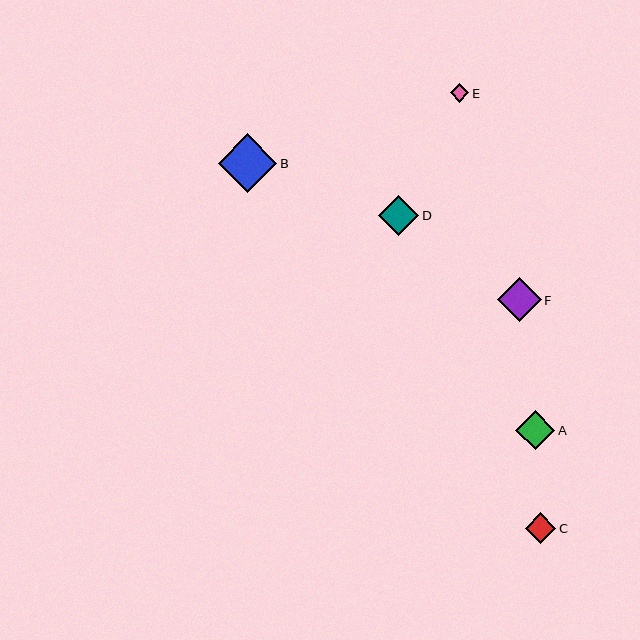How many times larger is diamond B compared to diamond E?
Diamond B is approximately 3.1 times the size of diamond E.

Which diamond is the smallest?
Diamond E is the smallest with a size of approximately 19 pixels.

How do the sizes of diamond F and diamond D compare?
Diamond F and diamond D are approximately the same size.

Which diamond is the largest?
Diamond B is the largest with a size of approximately 59 pixels.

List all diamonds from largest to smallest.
From largest to smallest: B, F, D, A, C, E.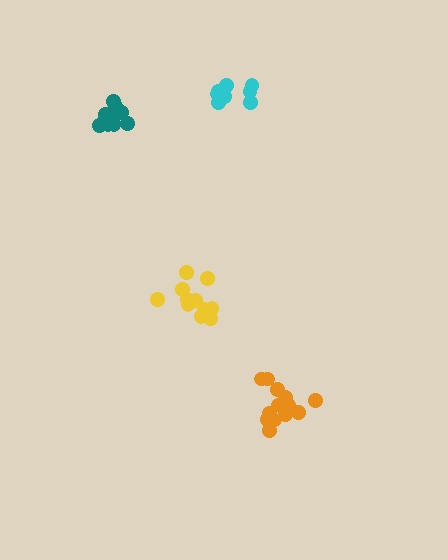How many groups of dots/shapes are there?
There are 4 groups.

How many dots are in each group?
Group 1: 10 dots, Group 2: 8 dots, Group 3: 13 dots, Group 4: 12 dots (43 total).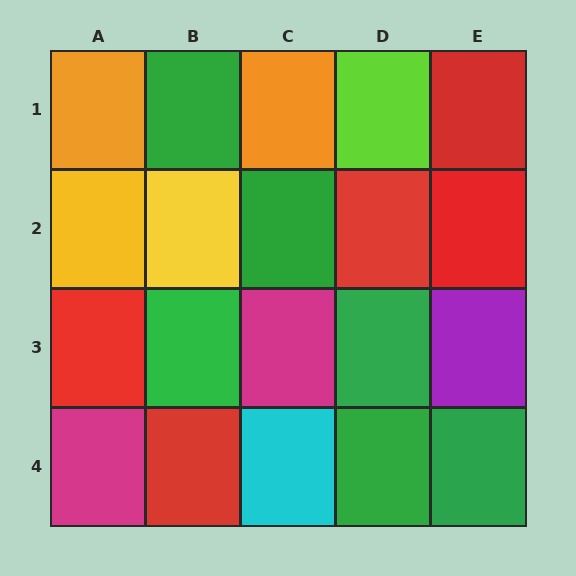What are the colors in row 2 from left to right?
Yellow, yellow, green, red, red.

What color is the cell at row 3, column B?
Green.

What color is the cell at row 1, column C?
Orange.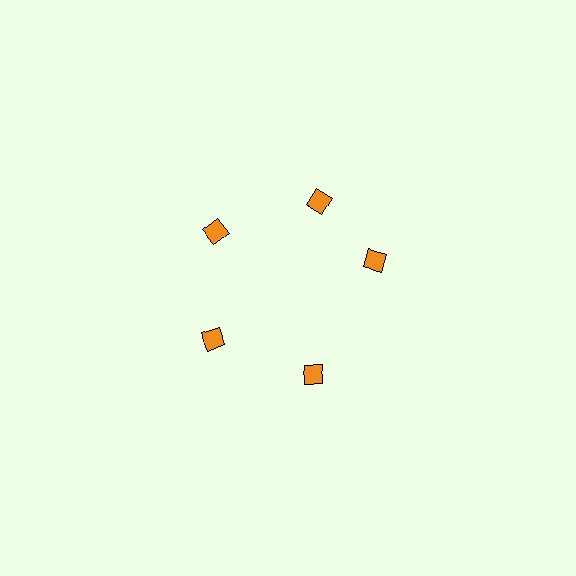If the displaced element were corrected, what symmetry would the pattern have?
It would have 5-fold rotational symmetry — the pattern would map onto itself every 72 degrees.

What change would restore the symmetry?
The symmetry would be restored by rotating it back into even spacing with its neighbors so that all 5 diamonds sit at equal angles and equal distance from the center.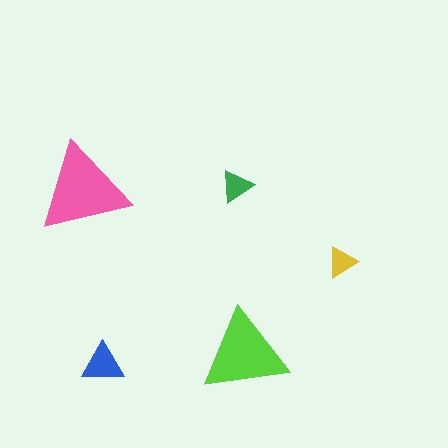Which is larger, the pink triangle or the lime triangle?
The pink one.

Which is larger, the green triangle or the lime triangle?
The lime one.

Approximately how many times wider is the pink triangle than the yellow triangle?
About 3 times wider.